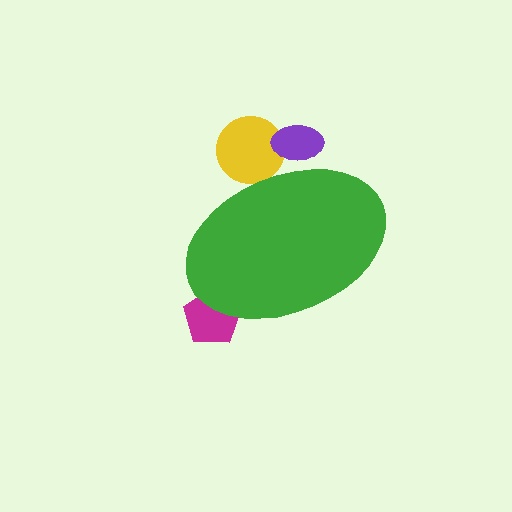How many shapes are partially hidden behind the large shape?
3 shapes are partially hidden.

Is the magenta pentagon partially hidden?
Yes, the magenta pentagon is partially hidden behind the green ellipse.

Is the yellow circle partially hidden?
Yes, the yellow circle is partially hidden behind the green ellipse.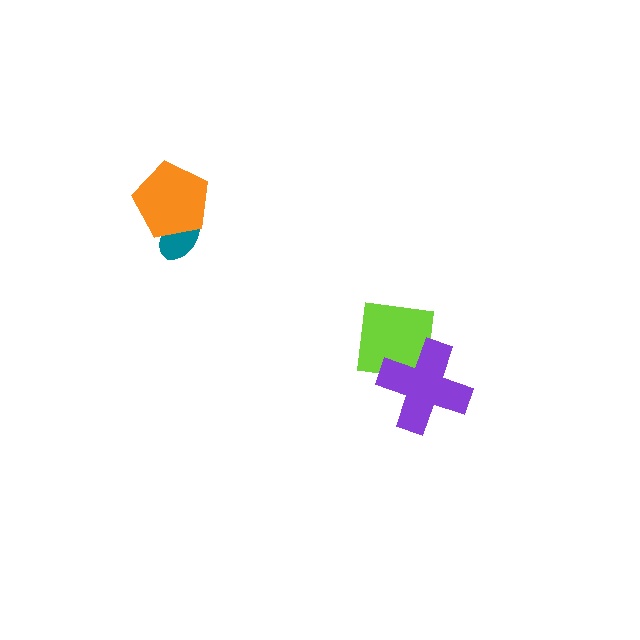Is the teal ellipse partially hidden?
Yes, it is partially covered by another shape.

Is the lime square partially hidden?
Yes, it is partially covered by another shape.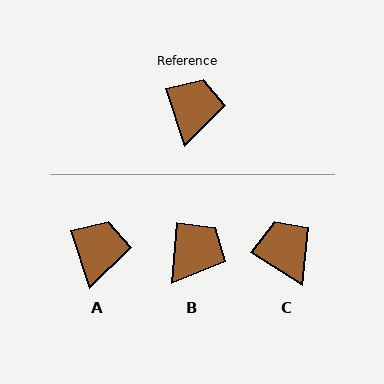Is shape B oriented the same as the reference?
No, it is off by about 22 degrees.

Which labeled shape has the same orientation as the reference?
A.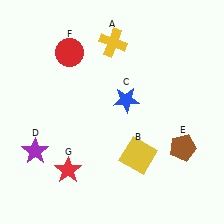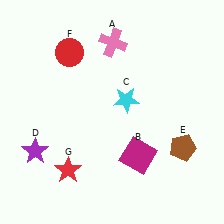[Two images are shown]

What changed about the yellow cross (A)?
In Image 1, A is yellow. In Image 2, it changed to pink.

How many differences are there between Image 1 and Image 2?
There are 3 differences between the two images.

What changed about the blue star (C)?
In Image 1, C is blue. In Image 2, it changed to cyan.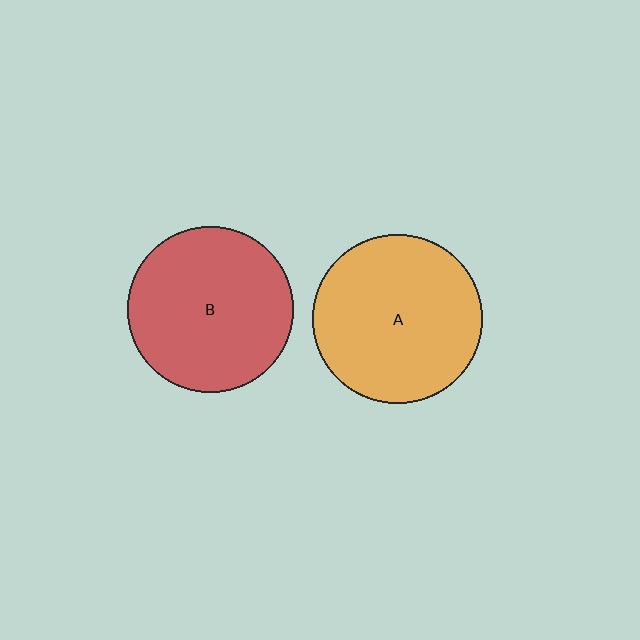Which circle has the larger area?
Circle A (orange).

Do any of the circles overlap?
No, none of the circles overlap.